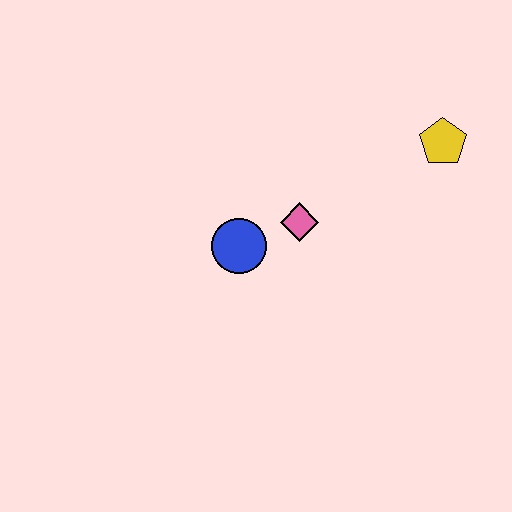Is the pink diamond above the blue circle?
Yes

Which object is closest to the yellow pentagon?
The pink diamond is closest to the yellow pentagon.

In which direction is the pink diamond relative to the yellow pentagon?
The pink diamond is to the left of the yellow pentagon.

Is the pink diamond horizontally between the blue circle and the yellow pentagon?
Yes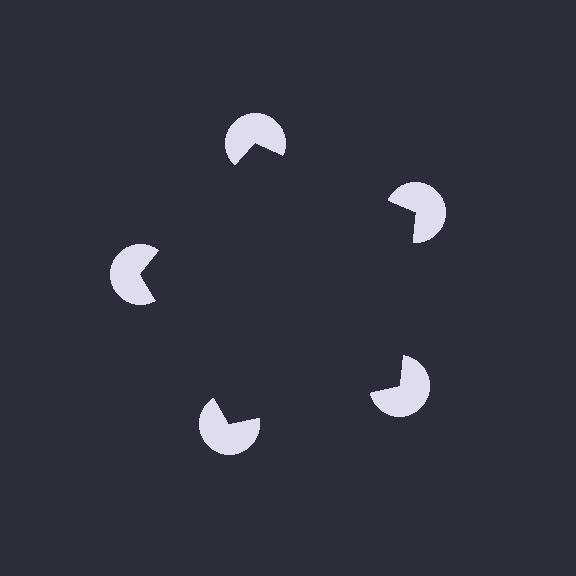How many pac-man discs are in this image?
There are 5 — one at each vertex of the illusory pentagon.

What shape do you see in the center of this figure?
An illusory pentagon — its edges are inferred from the aligned wedge cuts in the pac-man discs, not physically drawn.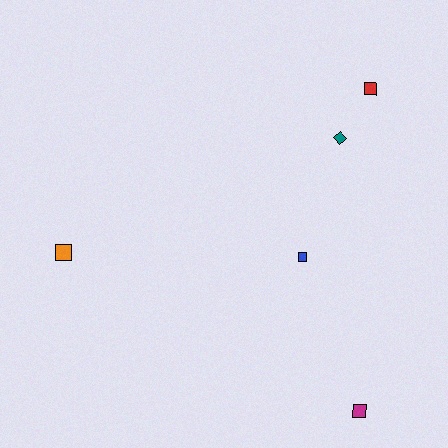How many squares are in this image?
There are 4 squares.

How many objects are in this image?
There are 5 objects.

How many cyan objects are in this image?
There are no cyan objects.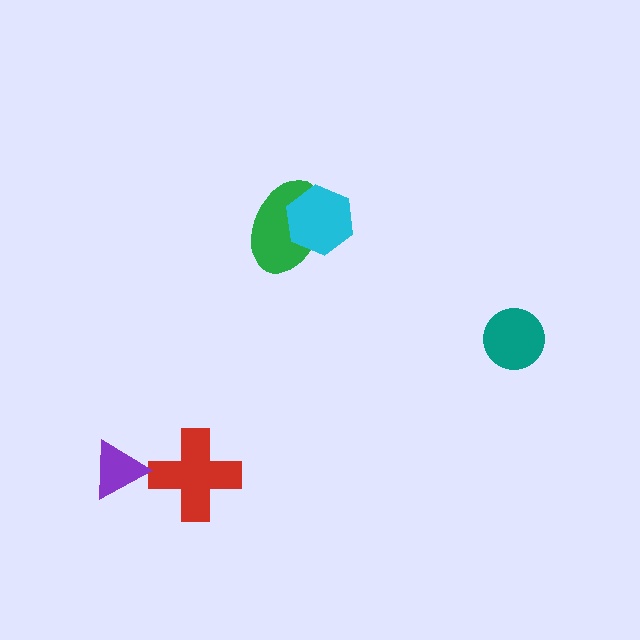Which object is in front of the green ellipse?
The cyan hexagon is in front of the green ellipse.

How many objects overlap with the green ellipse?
1 object overlaps with the green ellipse.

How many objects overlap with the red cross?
0 objects overlap with the red cross.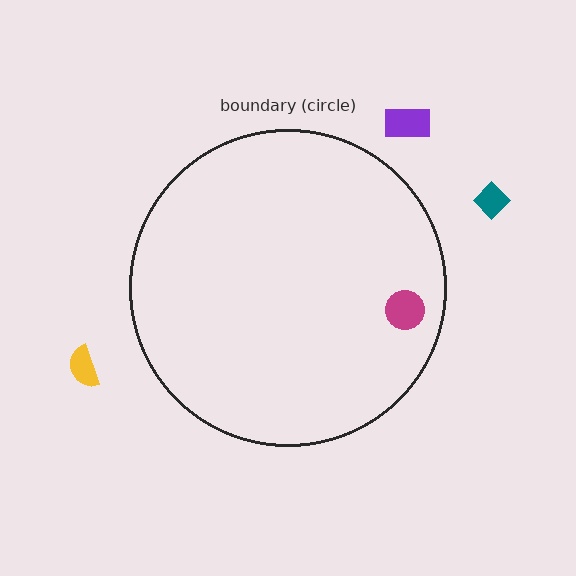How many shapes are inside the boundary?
1 inside, 3 outside.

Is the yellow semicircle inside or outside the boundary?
Outside.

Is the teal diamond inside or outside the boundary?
Outside.